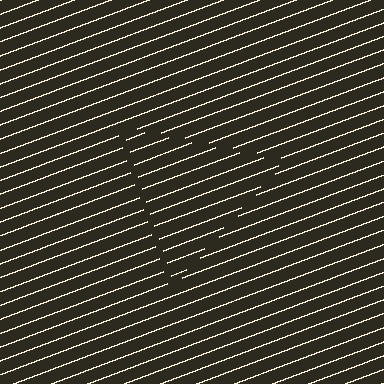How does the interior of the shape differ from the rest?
The interior of the shape contains the same grating, shifted by half a period — the contour is defined by the phase discontinuity where line-ends from the inner and outer gratings abut.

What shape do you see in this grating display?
An illusory triangle. The interior of the shape contains the same grating, shifted by half a period — the contour is defined by the phase discontinuity where line-ends from the inner and outer gratings abut.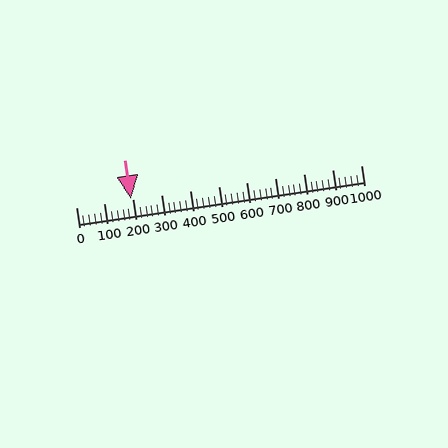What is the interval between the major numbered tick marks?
The major tick marks are spaced 100 units apart.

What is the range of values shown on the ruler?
The ruler shows values from 0 to 1000.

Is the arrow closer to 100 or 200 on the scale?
The arrow is closer to 200.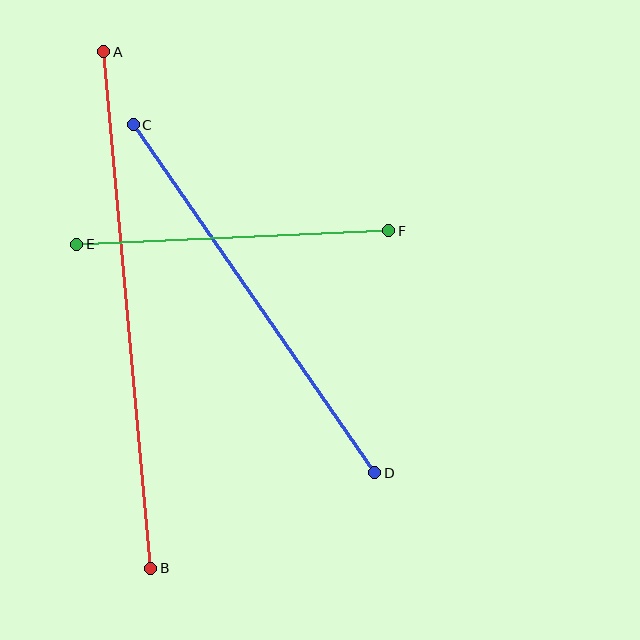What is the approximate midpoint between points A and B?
The midpoint is at approximately (127, 310) pixels.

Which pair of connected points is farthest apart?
Points A and B are farthest apart.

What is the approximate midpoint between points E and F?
The midpoint is at approximately (233, 238) pixels.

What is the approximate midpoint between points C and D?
The midpoint is at approximately (254, 299) pixels.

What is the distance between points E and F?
The distance is approximately 312 pixels.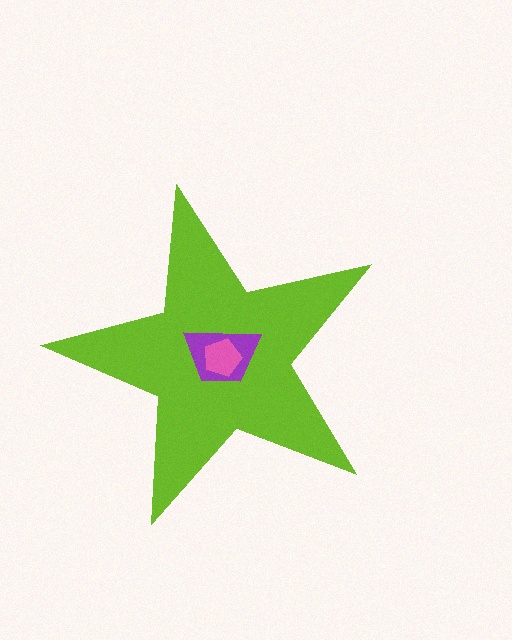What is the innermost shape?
The pink pentagon.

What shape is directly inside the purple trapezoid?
The pink pentagon.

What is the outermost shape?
The lime star.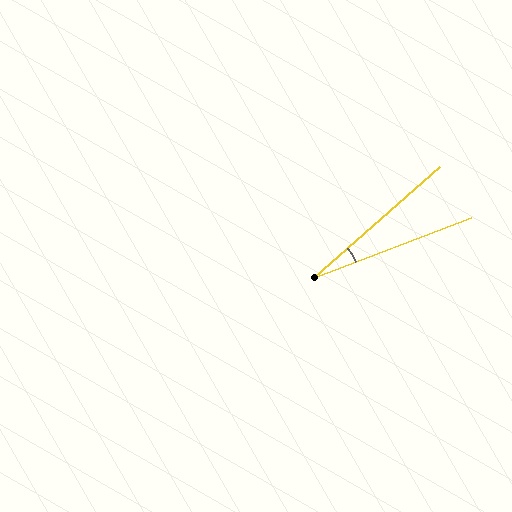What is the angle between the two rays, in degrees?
Approximately 21 degrees.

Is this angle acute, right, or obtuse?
It is acute.